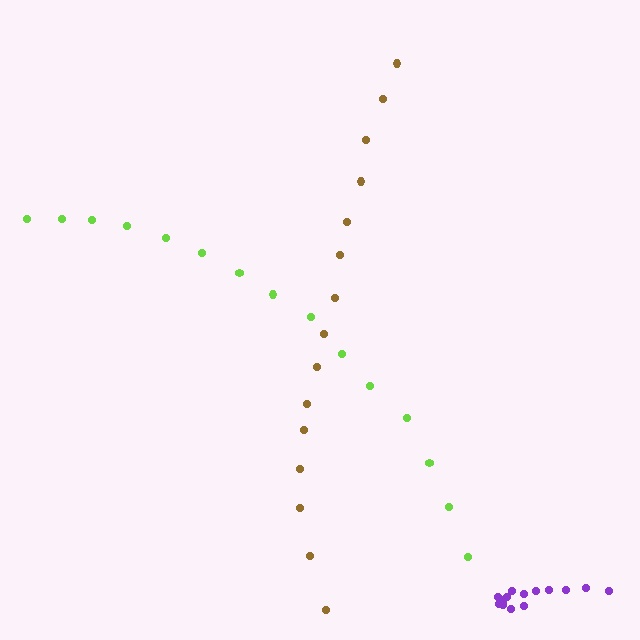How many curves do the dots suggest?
There are 3 distinct paths.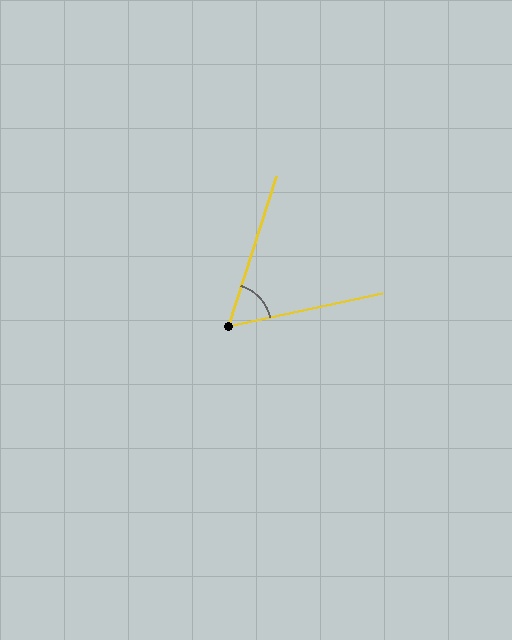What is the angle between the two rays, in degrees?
Approximately 60 degrees.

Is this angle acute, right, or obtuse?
It is acute.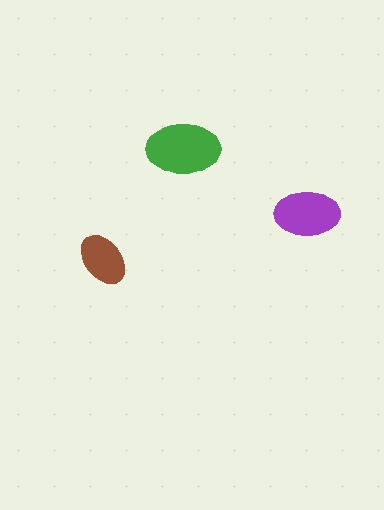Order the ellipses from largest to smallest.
the green one, the purple one, the brown one.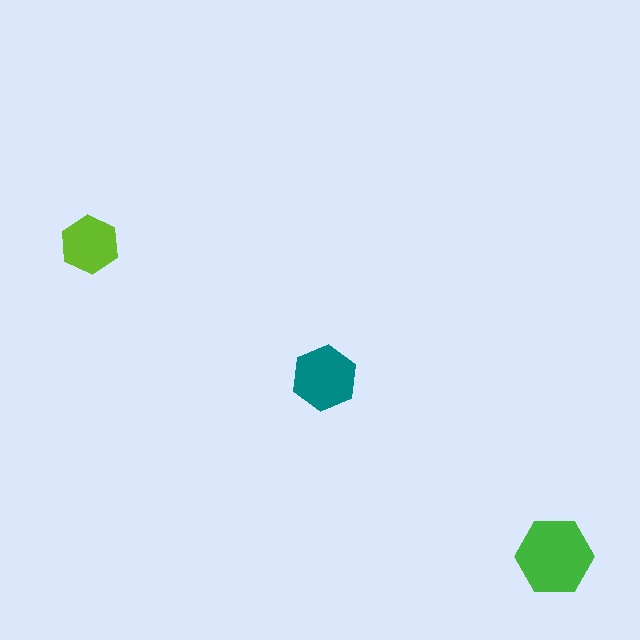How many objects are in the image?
There are 3 objects in the image.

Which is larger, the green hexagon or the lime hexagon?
The green one.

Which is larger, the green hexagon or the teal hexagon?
The green one.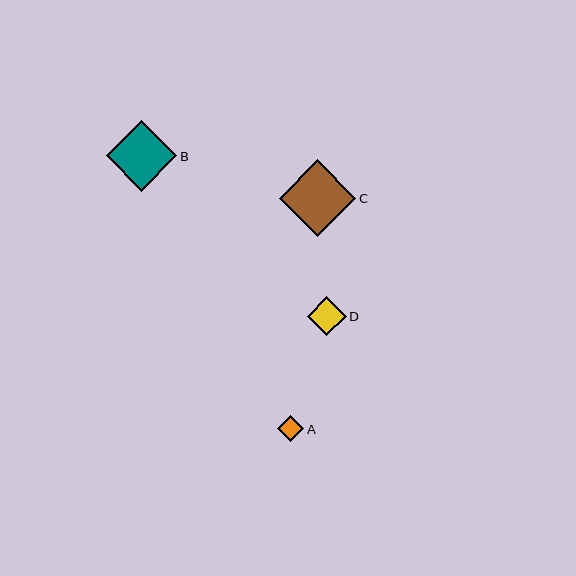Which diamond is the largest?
Diamond C is the largest with a size of approximately 76 pixels.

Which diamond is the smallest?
Diamond A is the smallest with a size of approximately 26 pixels.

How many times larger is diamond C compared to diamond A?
Diamond C is approximately 2.9 times the size of diamond A.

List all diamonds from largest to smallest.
From largest to smallest: C, B, D, A.